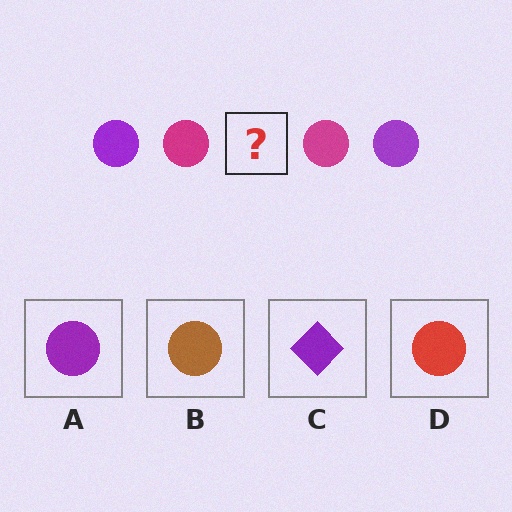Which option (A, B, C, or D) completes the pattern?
A.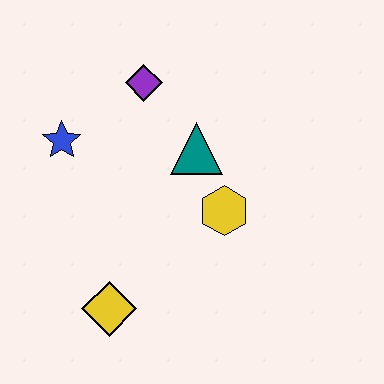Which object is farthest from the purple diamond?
The yellow diamond is farthest from the purple diamond.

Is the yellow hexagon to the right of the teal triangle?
Yes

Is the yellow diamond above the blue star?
No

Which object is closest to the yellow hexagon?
The teal triangle is closest to the yellow hexagon.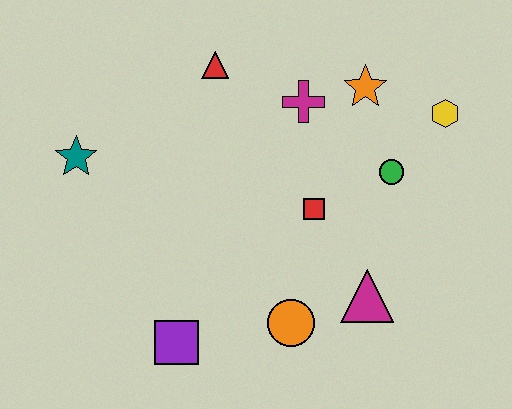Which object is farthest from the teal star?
The yellow hexagon is farthest from the teal star.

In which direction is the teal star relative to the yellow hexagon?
The teal star is to the left of the yellow hexagon.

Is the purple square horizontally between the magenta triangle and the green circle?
No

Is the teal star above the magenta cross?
No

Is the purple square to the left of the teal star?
No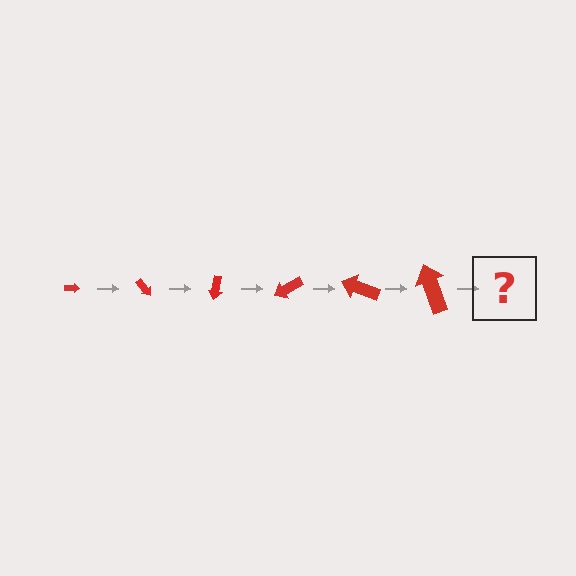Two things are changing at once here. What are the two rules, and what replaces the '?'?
The two rules are that the arrow grows larger each step and it rotates 50 degrees each step. The '?' should be an arrow, larger than the previous one and rotated 300 degrees from the start.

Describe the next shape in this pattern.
It should be an arrow, larger than the previous one and rotated 300 degrees from the start.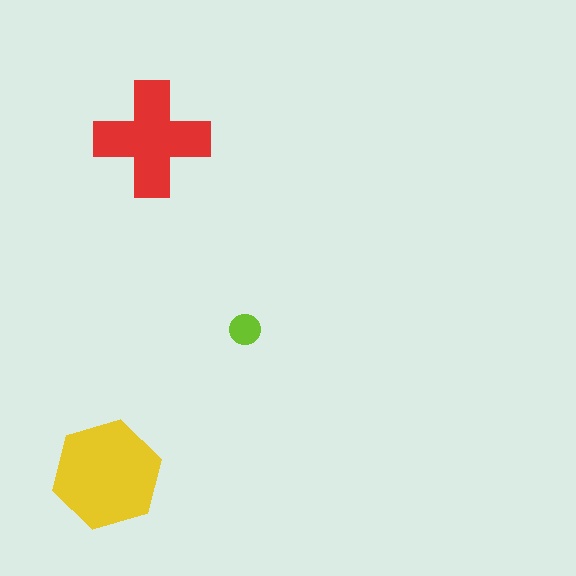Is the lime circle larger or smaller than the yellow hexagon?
Smaller.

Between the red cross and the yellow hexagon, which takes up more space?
The yellow hexagon.